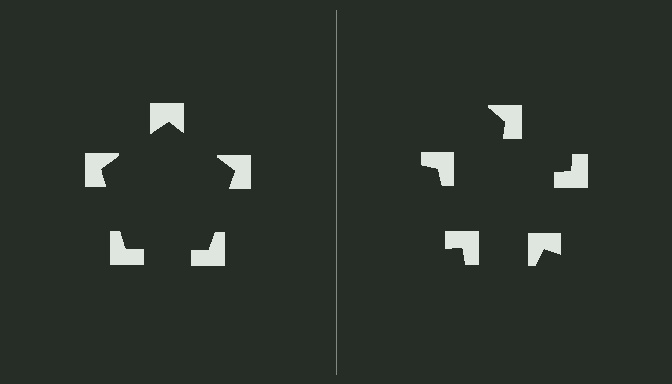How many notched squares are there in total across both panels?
10 — 5 on each side.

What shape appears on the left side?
An illusory pentagon.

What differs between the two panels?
The notched squares are positioned identically on both sides; only the wedge orientations differ. On the left they align to a pentagon; on the right they are misaligned.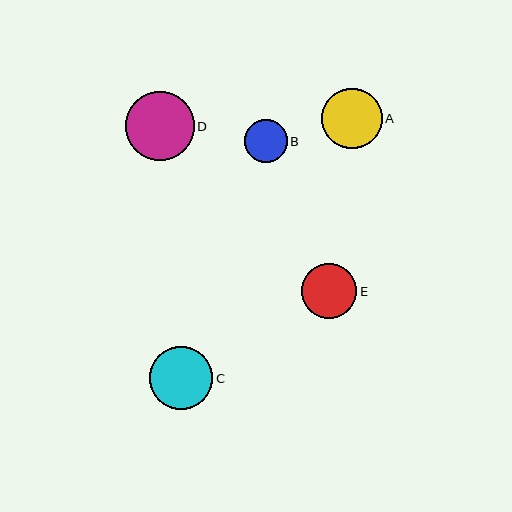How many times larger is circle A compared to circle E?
Circle A is approximately 1.1 times the size of circle E.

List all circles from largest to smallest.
From largest to smallest: D, C, A, E, B.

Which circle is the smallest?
Circle B is the smallest with a size of approximately 43 pixels.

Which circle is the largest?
Circle D is the largest with a size of approximately 69 pixels.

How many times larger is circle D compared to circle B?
Circle D is approximately 1.6 times the size of circle B.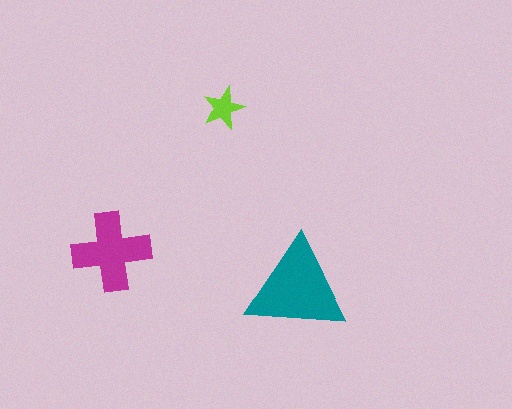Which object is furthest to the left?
The magenta cross is leftmost.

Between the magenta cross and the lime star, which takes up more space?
The magenta cross.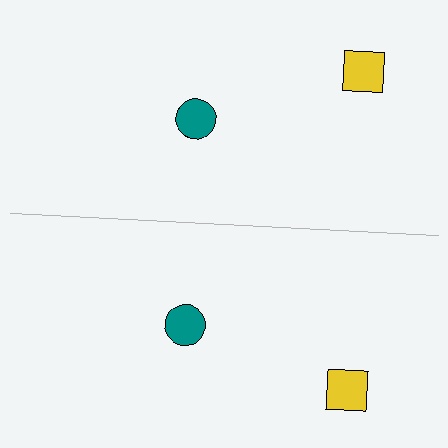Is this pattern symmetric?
Yes, this pattern has bilateral (reflection) symmetry.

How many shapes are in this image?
There are 4 shapes in this image.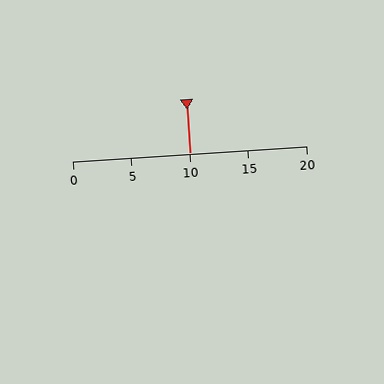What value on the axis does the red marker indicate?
The marker indicates approximately 10.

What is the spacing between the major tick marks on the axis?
The major ticks are spaced 5 apart.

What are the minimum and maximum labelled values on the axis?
The axis runs from 0 to 20.